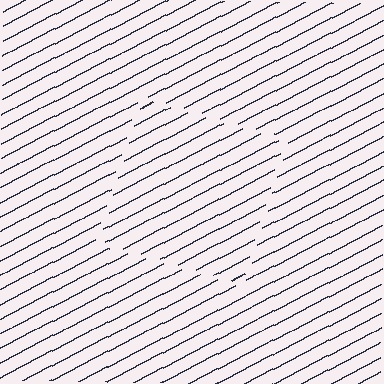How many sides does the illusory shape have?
4 sides — the line-ends trace a square.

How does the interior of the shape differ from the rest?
The interior of the shape contains the same grating, shifted by half a period — the contour is defined by the phase discontinuity where line-ends from the inner and outer gratings abut.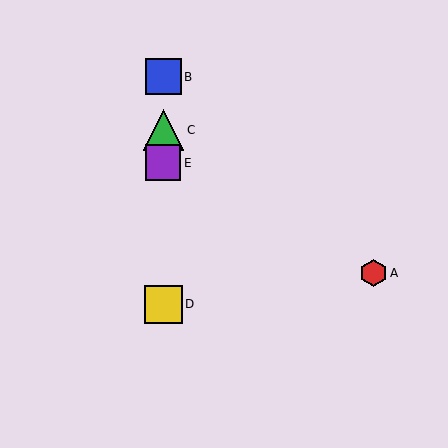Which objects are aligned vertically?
Objects B, C, D, E are aligned vertically.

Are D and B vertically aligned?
Yes, both are at x≈163.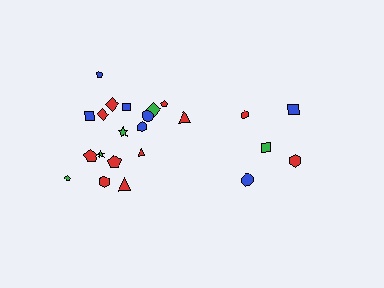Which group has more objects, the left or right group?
The left group.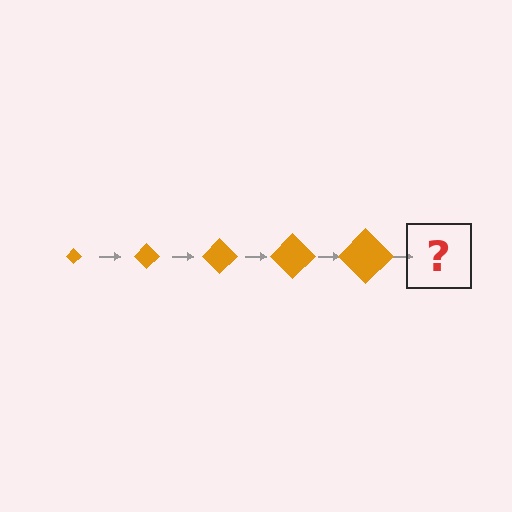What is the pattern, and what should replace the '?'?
The pattern is that the diamond gets progressively larger each step. The '?' should be an orange diamond, larger than the previous one.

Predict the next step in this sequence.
The next step is an orange diamond, larger than the previous one.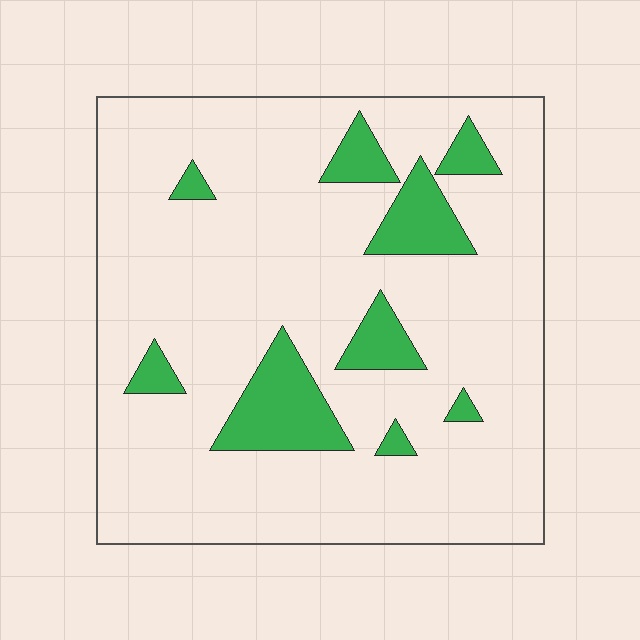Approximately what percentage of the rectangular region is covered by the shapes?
Approximately 15%.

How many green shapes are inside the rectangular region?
9.